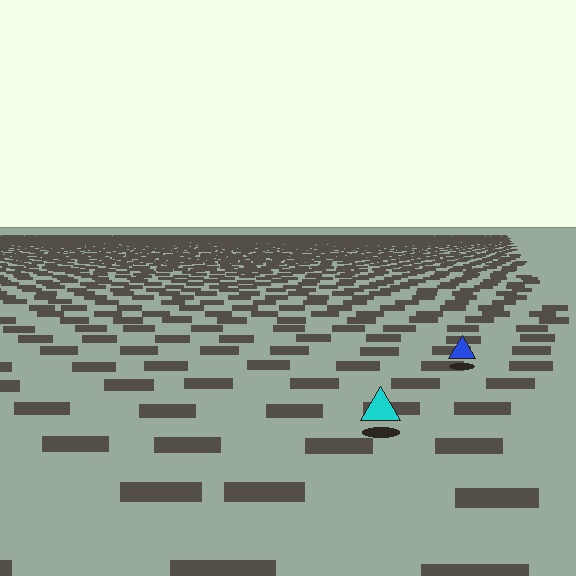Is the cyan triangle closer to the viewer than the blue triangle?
Yes. The cyan triangle is closer — you can tell from the texture gradient: the ground texture is coarser near it.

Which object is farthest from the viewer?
The blue triangle is farthest from the viewer. It appears smaller and the ground texture around it is denser.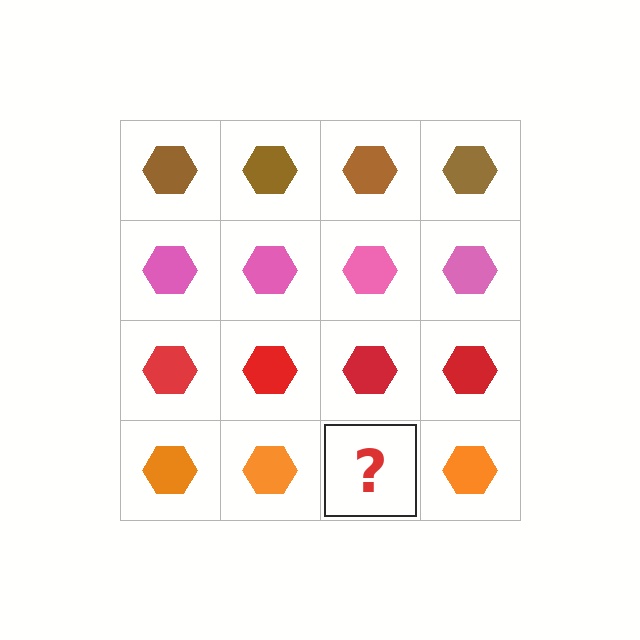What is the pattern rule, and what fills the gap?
The rule is that each row has a consistent color. The gap should be filled with an orange hexagon.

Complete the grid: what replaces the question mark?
The question mark should be replaced with an orange hexagon.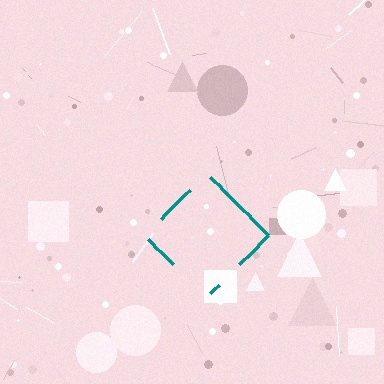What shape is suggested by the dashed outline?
The dashed outline suggests a diamond.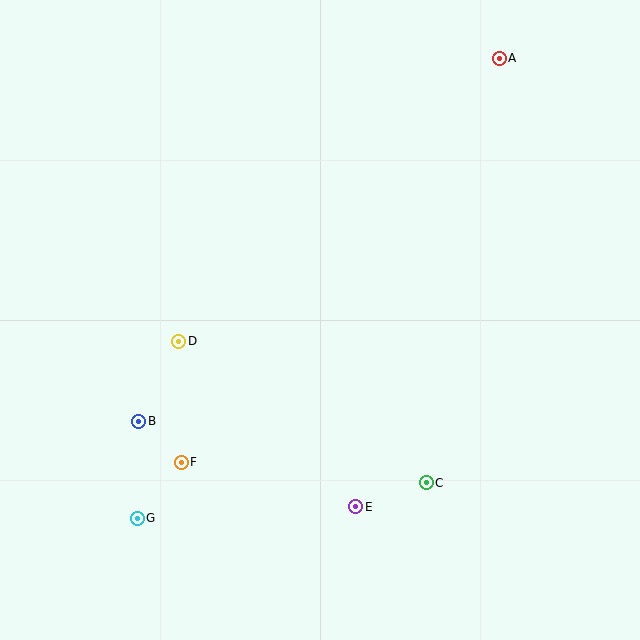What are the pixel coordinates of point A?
Point A is at (499, 58).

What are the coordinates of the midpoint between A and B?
The midpoint between A and B is at (319, 240).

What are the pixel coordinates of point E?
Point E is at (356, 507).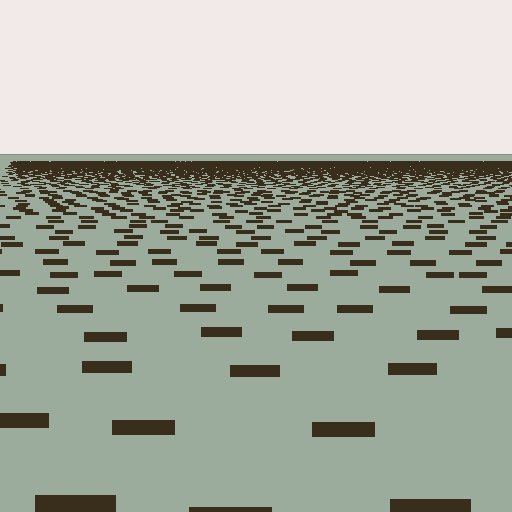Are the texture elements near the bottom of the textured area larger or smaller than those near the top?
Larger. Near the bottom, elements are closer to the viewer and appear at a bigger on-screen size.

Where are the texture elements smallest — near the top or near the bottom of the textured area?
Near the top.